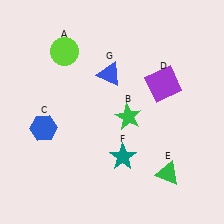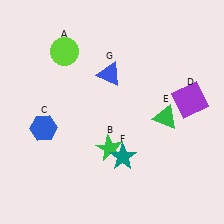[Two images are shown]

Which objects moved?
The objects that moved are: the green star (B), the purple square (D), the green triangle (E).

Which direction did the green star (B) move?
The green star (B) moved down.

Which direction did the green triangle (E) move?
The green triangle (E) moved up.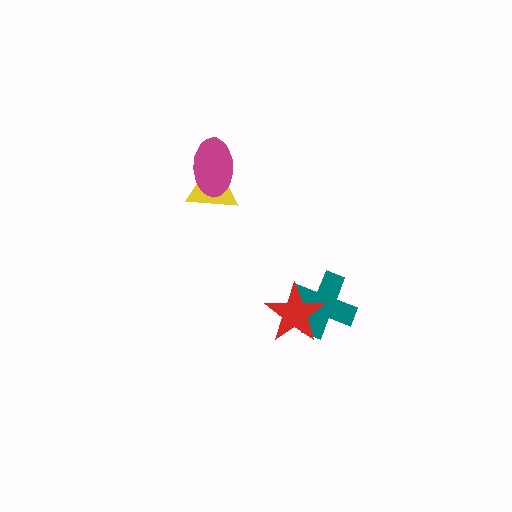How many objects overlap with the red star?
1 object overlaps with the red star.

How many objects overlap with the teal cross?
1 object overlaps with the teal cross.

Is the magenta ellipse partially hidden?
No, no other shape covers it.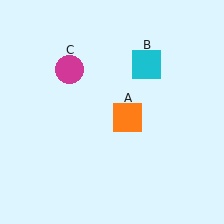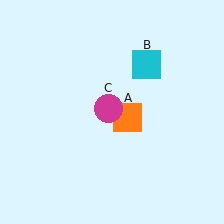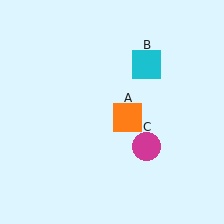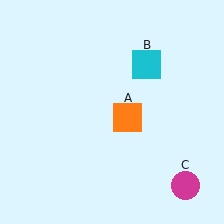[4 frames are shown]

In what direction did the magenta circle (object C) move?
The magenta circle (object C) moved down and to the right.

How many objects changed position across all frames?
1 object changed position: magenta circle (object C).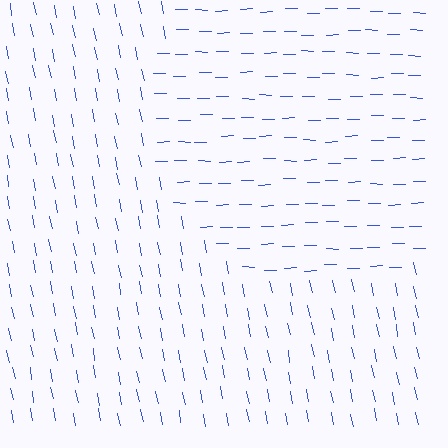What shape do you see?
I see a circle.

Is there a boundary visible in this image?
Yes, there is a texture boundary formed by a change in line orientation.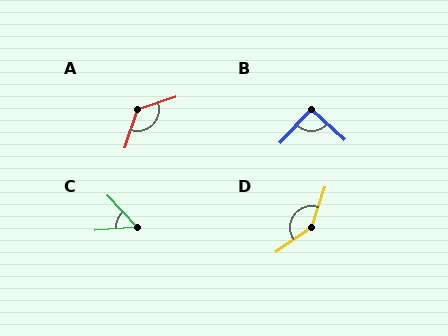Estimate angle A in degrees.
Approximately 125 degrees.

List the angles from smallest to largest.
C (52°), B (92°), A (125°), D (143°).